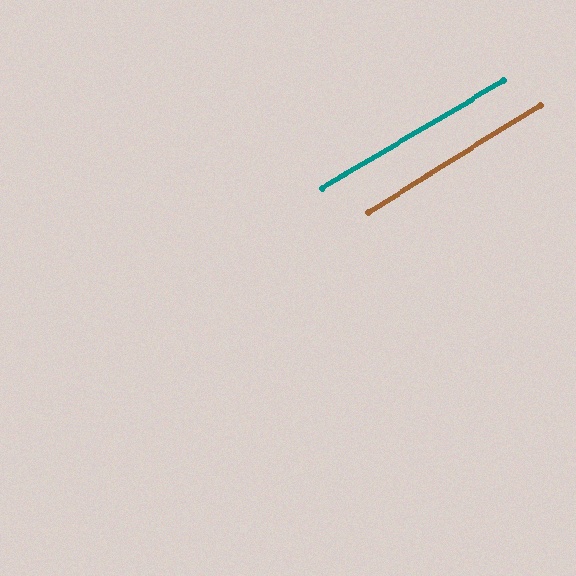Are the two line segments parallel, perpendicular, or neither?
Parallel — their directions differ by only 1.6°.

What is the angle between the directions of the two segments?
Approximately 2 degrees.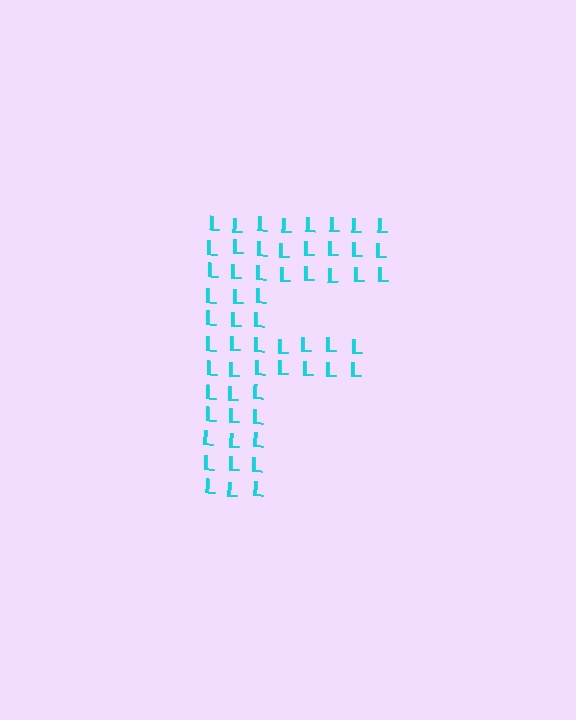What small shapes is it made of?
It is made of small letter L's.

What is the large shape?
The large shape is the letter F.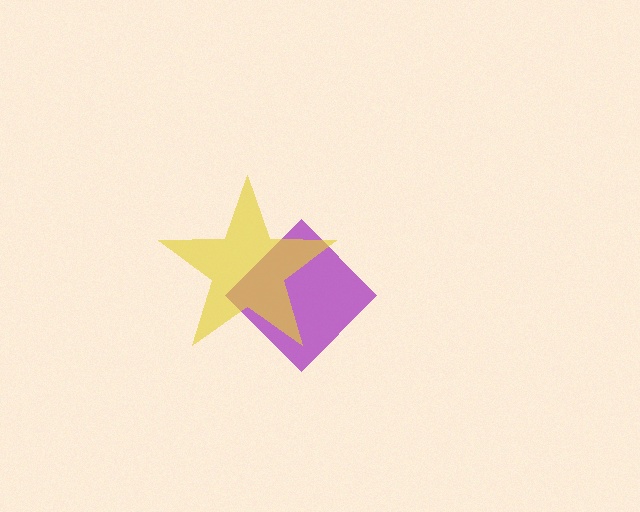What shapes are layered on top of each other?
The layered shapes are: a purple diamond, a yellow star.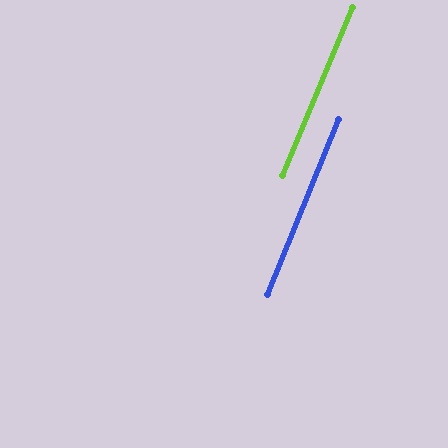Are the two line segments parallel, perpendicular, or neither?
Parallel — their directions differ by only 0.4°.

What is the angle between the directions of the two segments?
Approximately 0 degrees.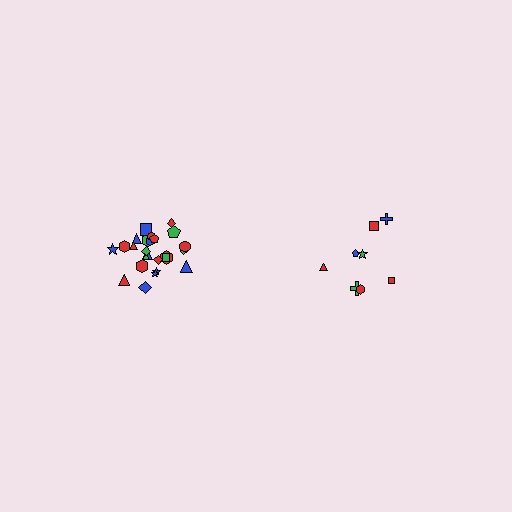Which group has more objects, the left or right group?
The left group.